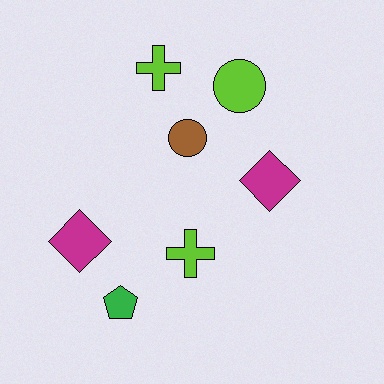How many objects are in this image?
There are 7 objects.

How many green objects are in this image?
There is 1 green object.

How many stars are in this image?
There are no stars.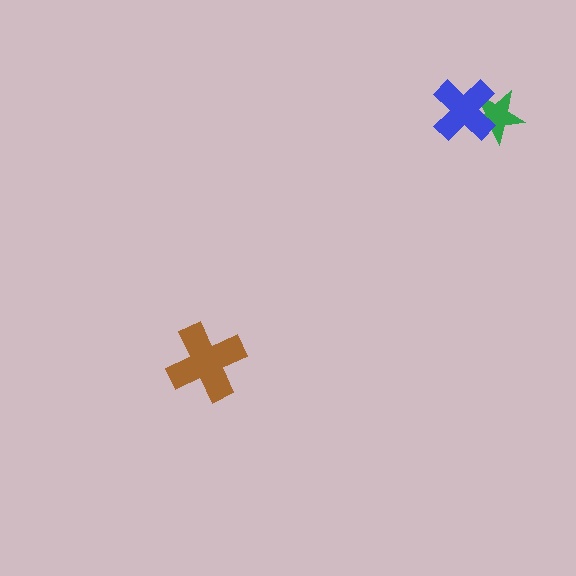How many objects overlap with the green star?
1 object overlaps with the green star.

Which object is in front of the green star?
The blue cross is in front of the green star.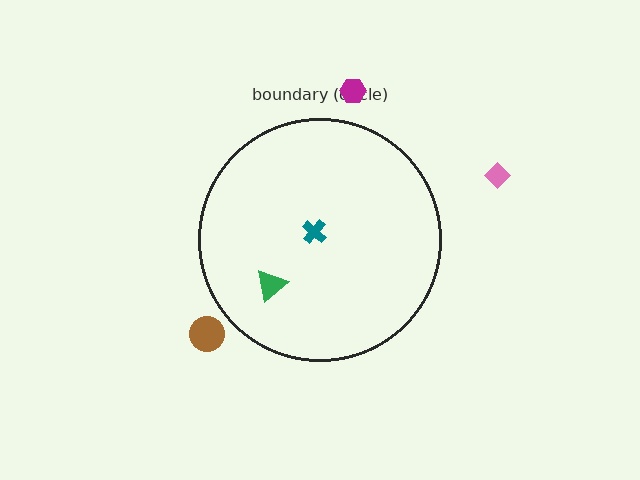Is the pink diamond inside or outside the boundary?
Outside.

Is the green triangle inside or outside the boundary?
Inside.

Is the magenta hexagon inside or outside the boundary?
Outside.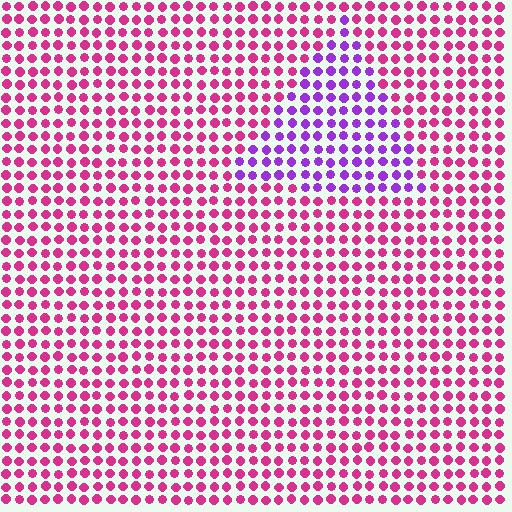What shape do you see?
I see a triangle.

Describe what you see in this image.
The image is filled with small magenta elements in a uniform arrangement. A triangle-shaped region is visible where the elements are tinted to a slightly different hue, forming a subtle color boundary.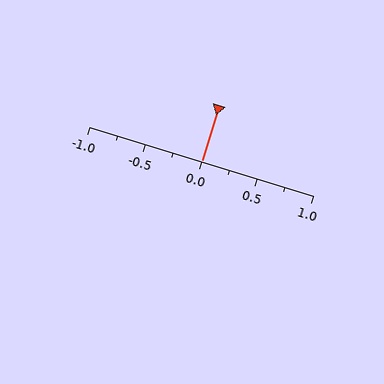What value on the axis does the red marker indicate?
The marker indicates approximately 0.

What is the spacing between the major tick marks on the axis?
The major ticks are spaced 0.5 apart.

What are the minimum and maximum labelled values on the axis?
The axis runs from -1.0 to 1.0.